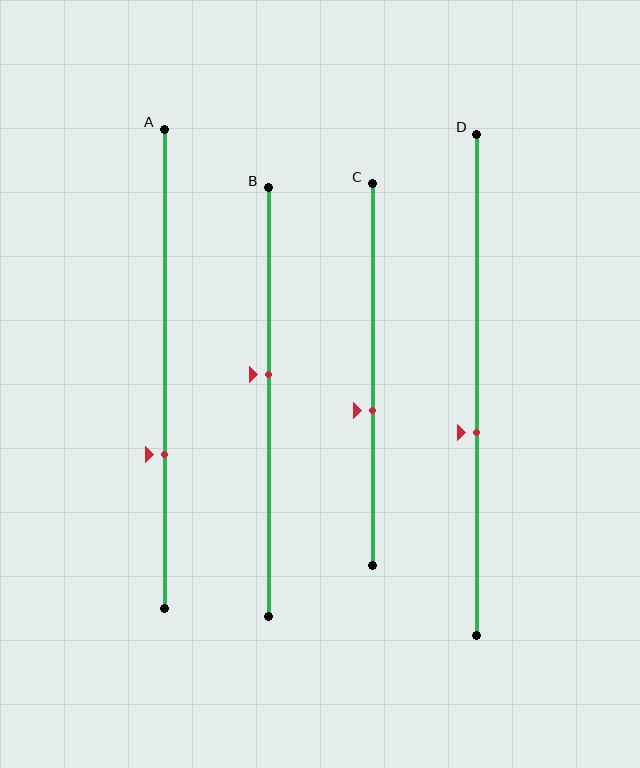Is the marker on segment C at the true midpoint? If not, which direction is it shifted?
No, the marker on segment C is shifted downward by about 9% of the segment length.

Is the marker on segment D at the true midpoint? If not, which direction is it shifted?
No, the marker on segment D is shifted downward by about 9% of the segment length.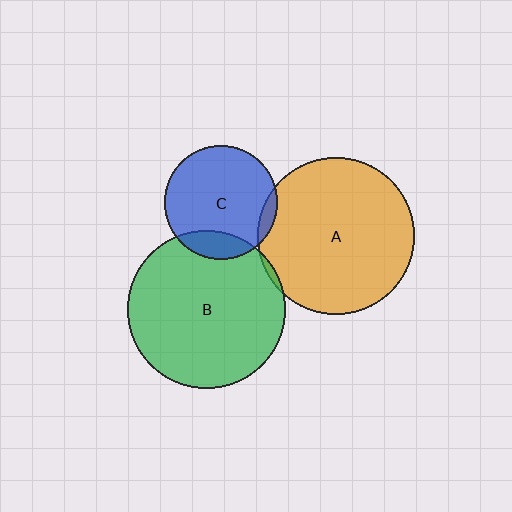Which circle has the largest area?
Circle B (green).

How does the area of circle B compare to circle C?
Approximately 1.9 times.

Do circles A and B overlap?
Yes.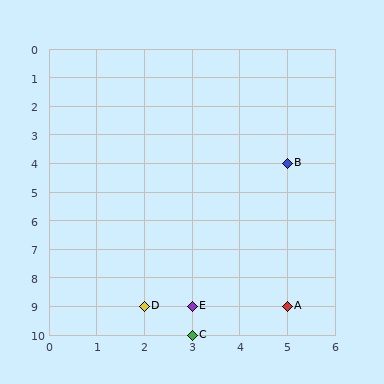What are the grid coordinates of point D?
Point D is at grid coordinates (2, 9).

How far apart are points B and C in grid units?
Points B and C are 2 columns and 6 rows apart (about 6.3 grid units diagonally).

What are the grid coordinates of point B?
Point B is at grid coordinates (5, 4).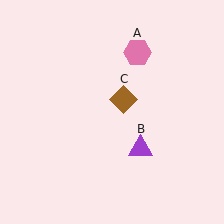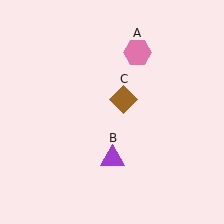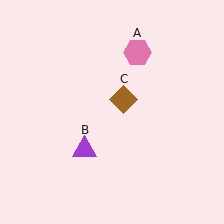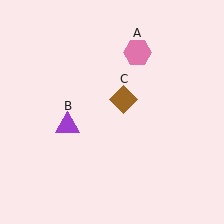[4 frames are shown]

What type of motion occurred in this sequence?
The purple triangle (object B) rotated clockwise around the center of the scene.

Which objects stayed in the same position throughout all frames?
Pink hexagon (object A) and brown diamond (object C) remained stationary.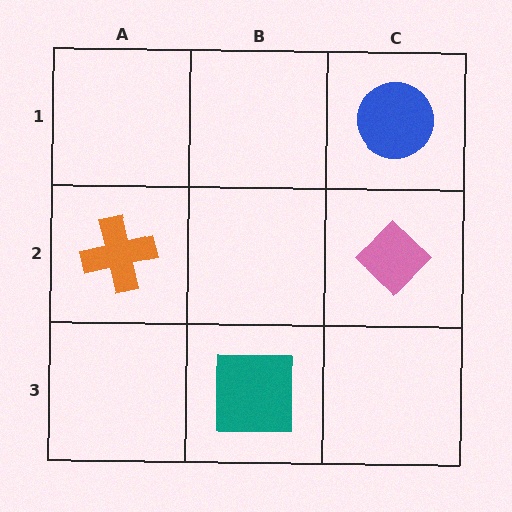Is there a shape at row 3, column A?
No, that cell is empty.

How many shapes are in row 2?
2 shapes.